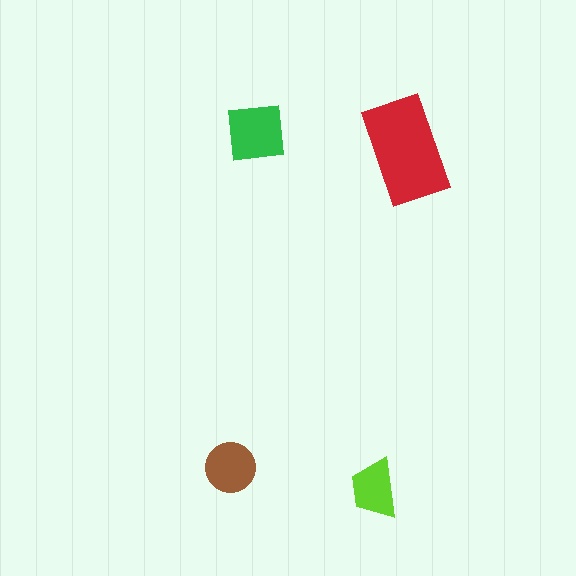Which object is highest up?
The green square is topmost.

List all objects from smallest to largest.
The lime trapezoid, the brown circle, the green square, the red rectangle.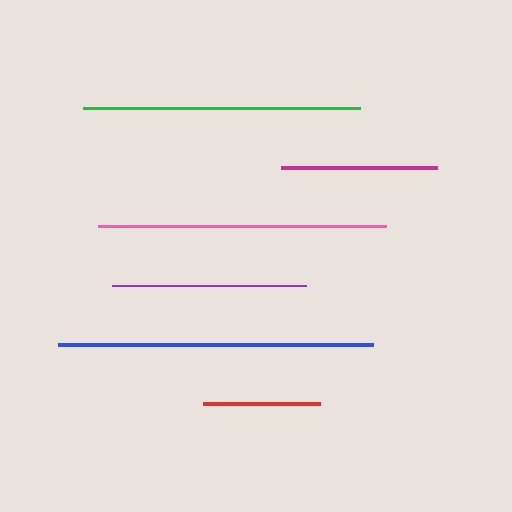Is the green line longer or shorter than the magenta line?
The green line is longer than the magenta line.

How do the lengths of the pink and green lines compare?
The pink and green lines are approximately the same length.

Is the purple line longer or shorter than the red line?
The purple line is longer than the red line.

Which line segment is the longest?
The blue line is the longest at approximately 315 pixels.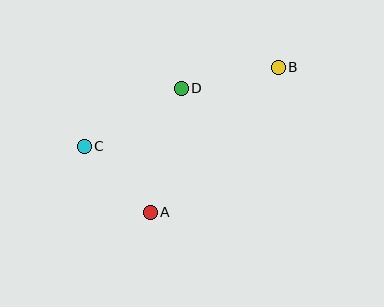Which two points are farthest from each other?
Points B and C are farthest from each other.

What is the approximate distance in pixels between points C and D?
The distance between C and D is approximately 113 pixels.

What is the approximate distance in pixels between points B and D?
The distance between B and D is approximately 99 pixels.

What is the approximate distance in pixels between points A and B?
The distance between A and B is approximately 194 pixels.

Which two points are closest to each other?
Points A and C are closest to each other.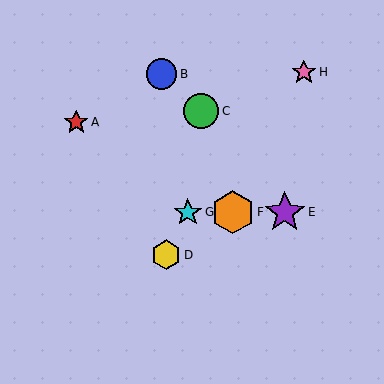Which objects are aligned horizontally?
Objects E, F, G are aligned horizontally.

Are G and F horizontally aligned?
Yes, both are at y≈212.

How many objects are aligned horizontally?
3 objects (E, F, G) are aligned horizontally.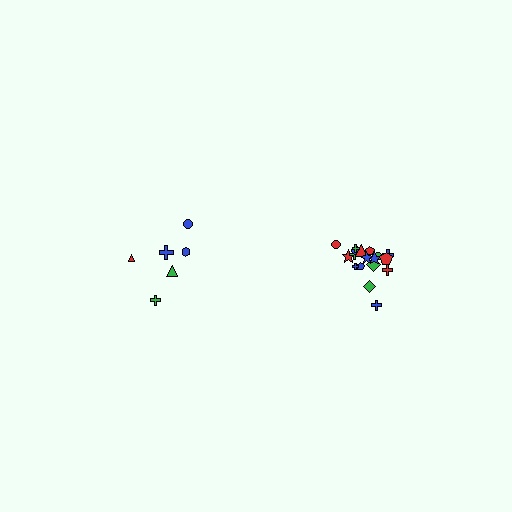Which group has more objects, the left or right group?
The right group.